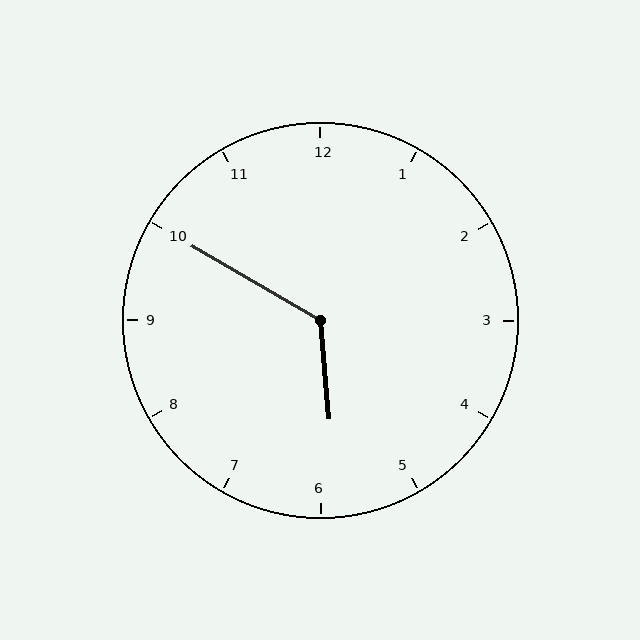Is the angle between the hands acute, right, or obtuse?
It is obtuse.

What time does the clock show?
5:50.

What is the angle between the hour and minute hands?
Approximately 125 degrees.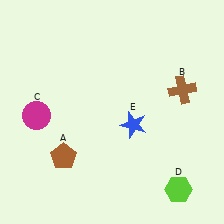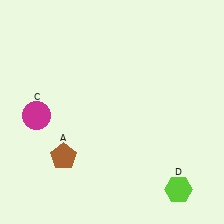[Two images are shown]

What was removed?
The blue star (E), the brown cross (B) were removed in Image 2.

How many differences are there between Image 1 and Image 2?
There are 2 differences between the two images.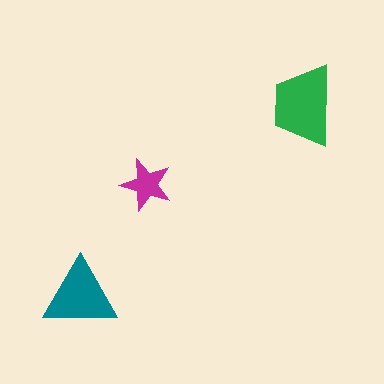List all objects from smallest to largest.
The magenta star, the teal triangle, the green trapezoid.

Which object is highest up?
The green trapezoid is topmost.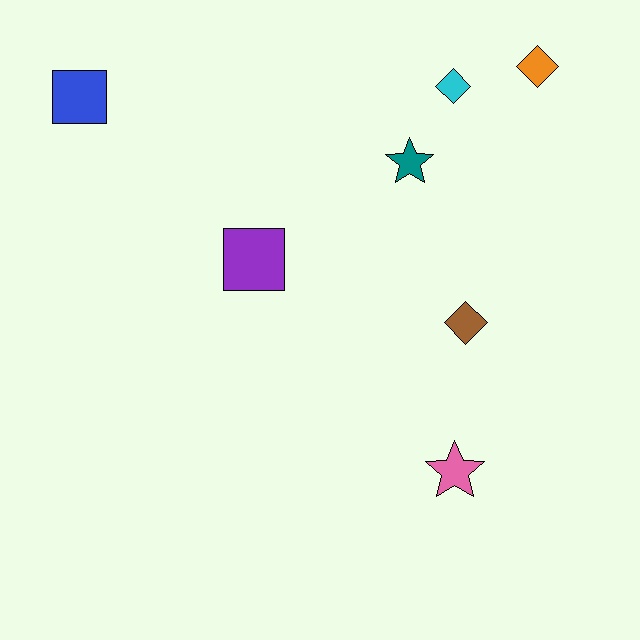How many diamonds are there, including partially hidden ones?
There are 3 diamonds.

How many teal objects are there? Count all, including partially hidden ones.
There is 1 teal object.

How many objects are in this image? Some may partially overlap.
There are 7 objects.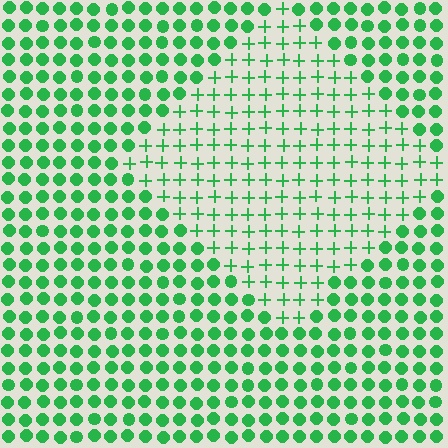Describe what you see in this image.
The image is filled with small green elements arranged in a uniform grid. A diamond-shaped region contains plus signs, while the surrounding area contains circles. The boundary is defined purely by the change in element shape.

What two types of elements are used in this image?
The image uses plus signs inside the diamond region and circles outside it.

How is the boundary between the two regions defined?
The boundary is defined by a change in element shape: plus signs inside vs. circles outside. All elements share the same color and spacing.